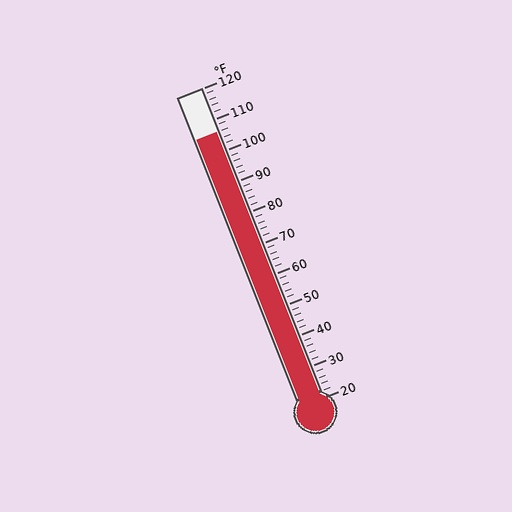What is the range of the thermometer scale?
The thermometer scale ranges from 20°F to 120°F.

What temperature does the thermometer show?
The thermometer shows approximately 106°F.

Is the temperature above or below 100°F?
The temperature is above 100°F.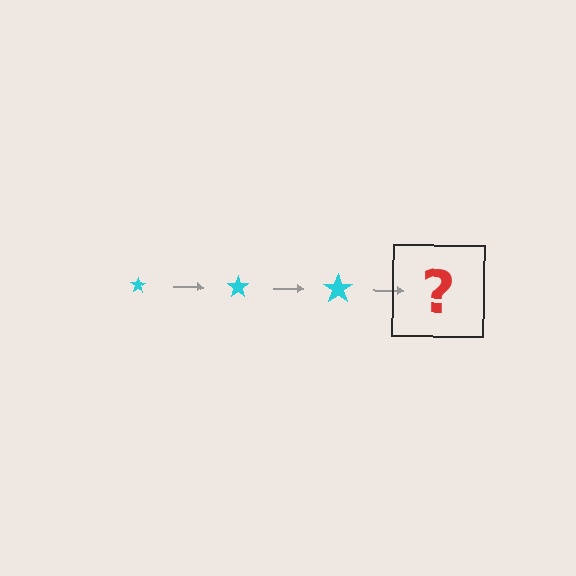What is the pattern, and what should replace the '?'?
The pattern is that the star gets progressively larger each step. The '?' should be a cyan star, larger than the previous one.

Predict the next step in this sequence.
The next step is a cyan star, larger than the previous one.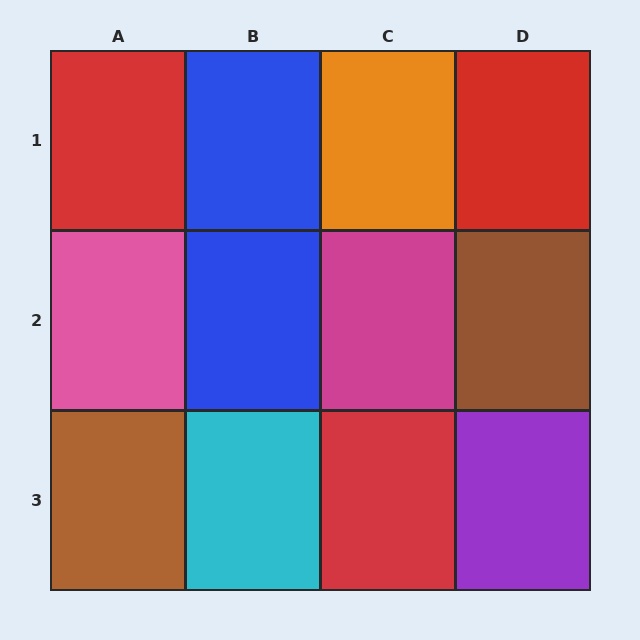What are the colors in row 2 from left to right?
Pink, blue, magenta, brown.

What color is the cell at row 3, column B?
Cyan.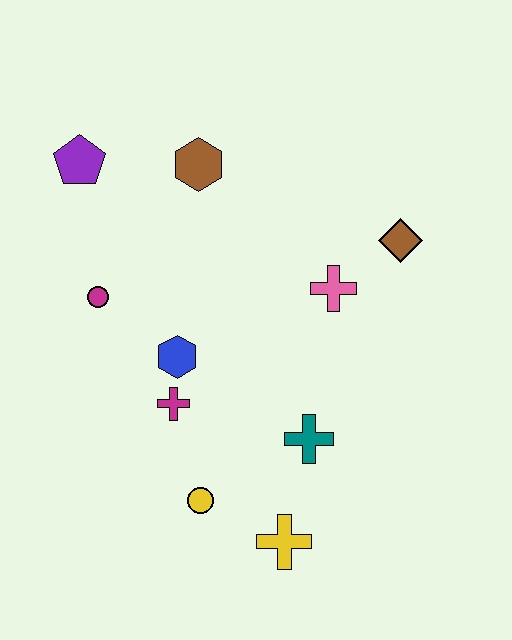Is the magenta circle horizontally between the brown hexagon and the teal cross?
No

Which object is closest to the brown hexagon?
The purple pentagon is closest to the brown hexagon.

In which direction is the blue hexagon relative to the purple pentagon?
The blue hexagon is below the purple pentagon.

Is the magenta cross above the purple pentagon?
No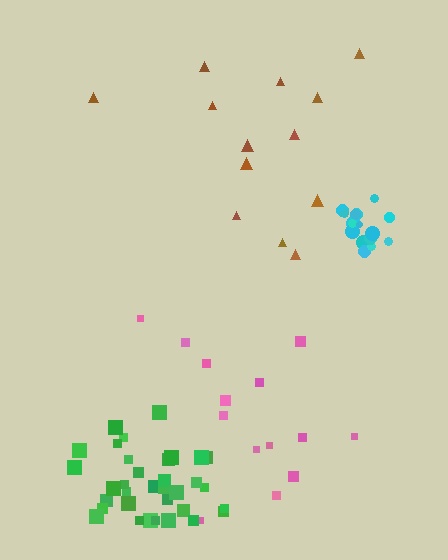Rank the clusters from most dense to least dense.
cyan, green, brown, pink.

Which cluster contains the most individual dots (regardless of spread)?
Green (34).